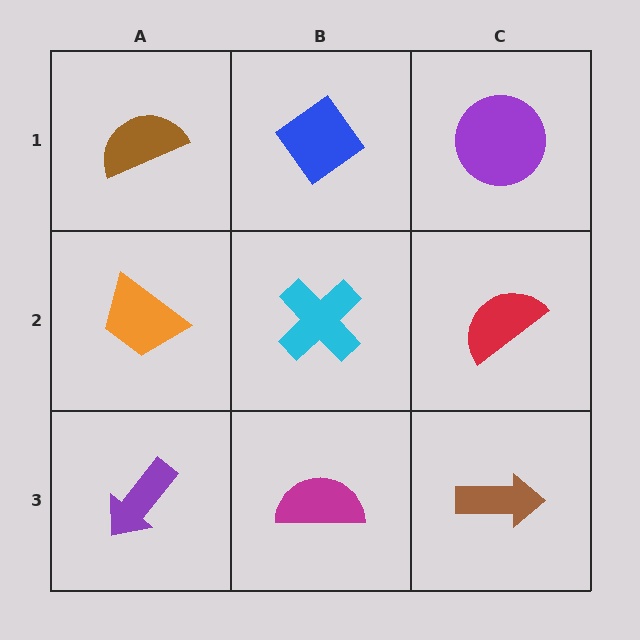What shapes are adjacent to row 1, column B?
A cyan cross (row 2, column B), a brown semicircle (row 1, column A), a purple circle (row 1, column C).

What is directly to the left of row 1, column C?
A blue diamond.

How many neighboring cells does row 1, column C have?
2.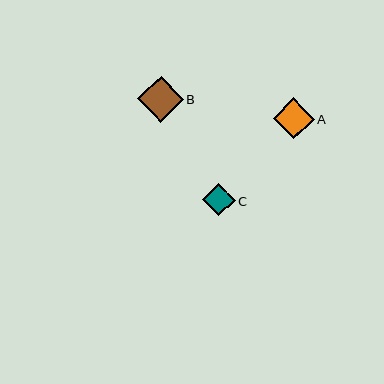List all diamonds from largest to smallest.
From largest to smallest: B, A, C.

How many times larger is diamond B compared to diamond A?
Diamond B is approximately 1.1 times the size of diamond A.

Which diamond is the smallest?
Diamond C is the smallest with a size of approximately 32 pixels.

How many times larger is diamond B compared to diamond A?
Diamond B is approximately 1.1 times the size of diamond A.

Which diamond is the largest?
Diamond B is the largest with a size of approximately 46 pixels.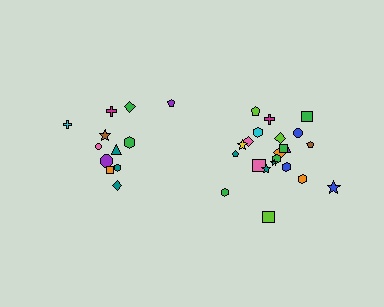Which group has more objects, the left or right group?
The right group.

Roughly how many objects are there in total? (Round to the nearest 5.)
Roughly 35 objects in total.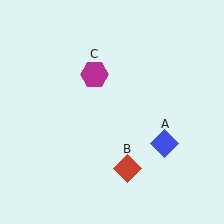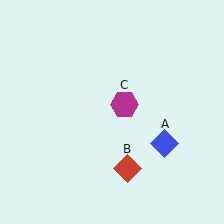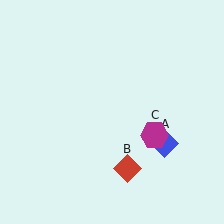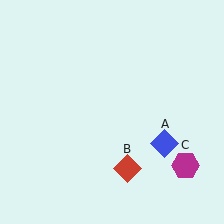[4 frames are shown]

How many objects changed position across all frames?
1 object changed position: magenta hexagon (object C).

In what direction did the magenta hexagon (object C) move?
The magenta hexagon (object C) moved down and to the right.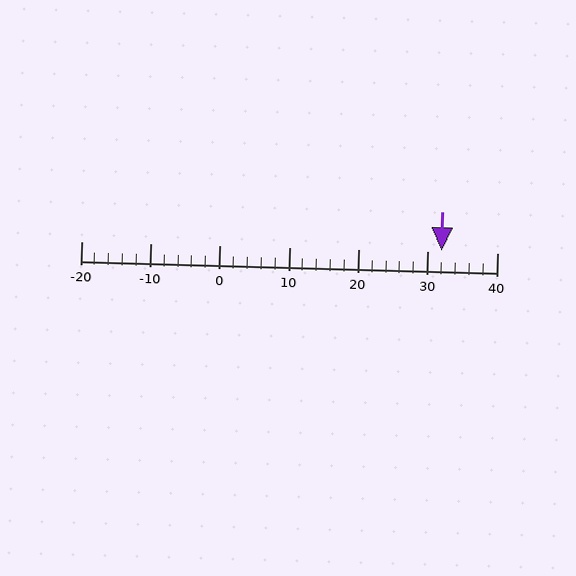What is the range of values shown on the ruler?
The ruler shows values from -20 to 40.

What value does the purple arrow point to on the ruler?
The purple arrow points to approximately 32.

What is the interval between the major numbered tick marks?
The major tick marks are spaced 10 units apart.